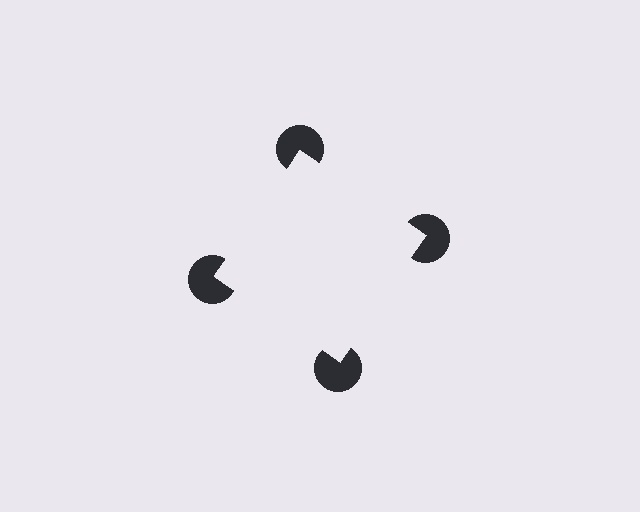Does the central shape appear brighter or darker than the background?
It typically appears slightly brighter than the background, even though no actual brightness change is drawn.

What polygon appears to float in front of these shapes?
An illusory square — its edges are inferred from the aligned wedge cuts in the pac-man discs, not physically drawn.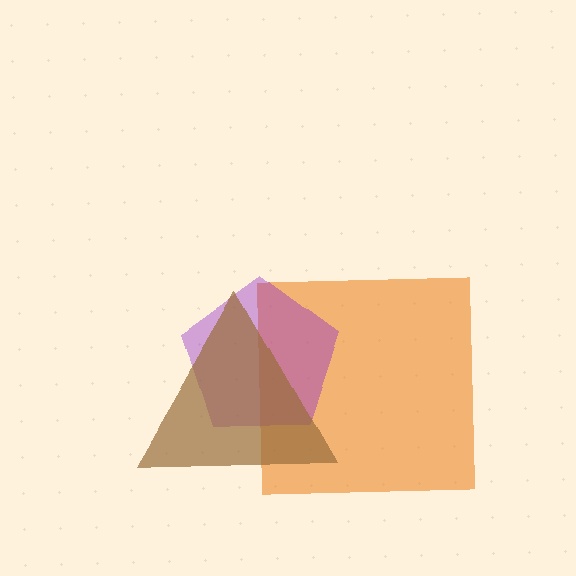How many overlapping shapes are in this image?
There are 3 overlapping shapes in the image.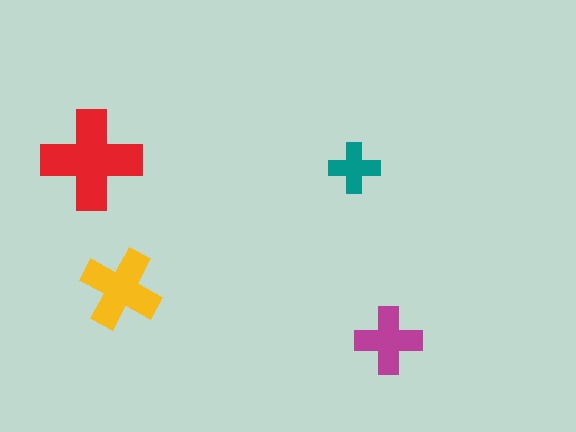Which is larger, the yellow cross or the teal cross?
The yellow one.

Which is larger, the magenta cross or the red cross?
The red one.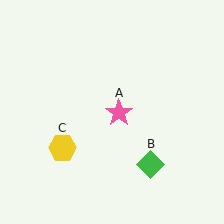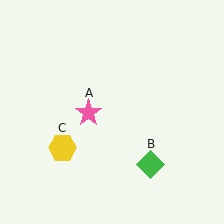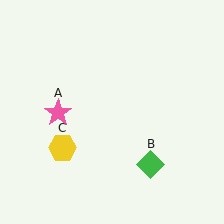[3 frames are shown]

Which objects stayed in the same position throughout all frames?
Green diamond (object B) and yellow hexagon (object C) remained stationary.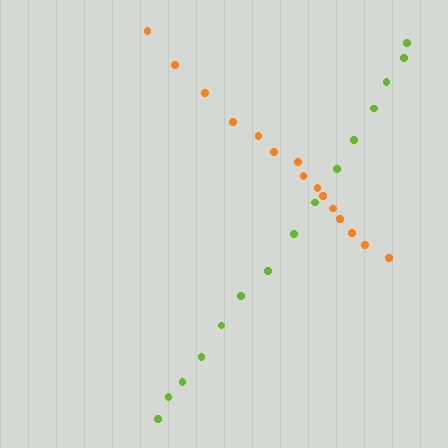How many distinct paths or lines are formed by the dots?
There are 2 distinct paths.